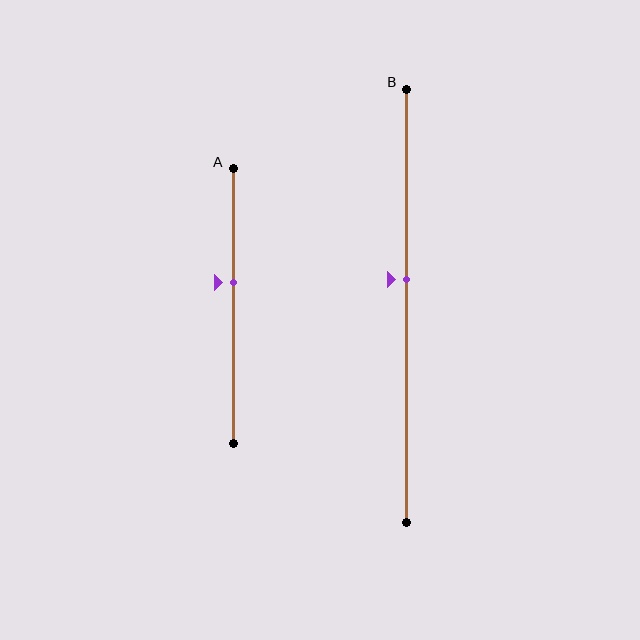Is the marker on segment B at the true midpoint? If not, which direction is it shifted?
No, the marker on segment B is shifted upward by about 6% of the segment length.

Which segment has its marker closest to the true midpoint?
Segment B has its marker closest to the true midpoint.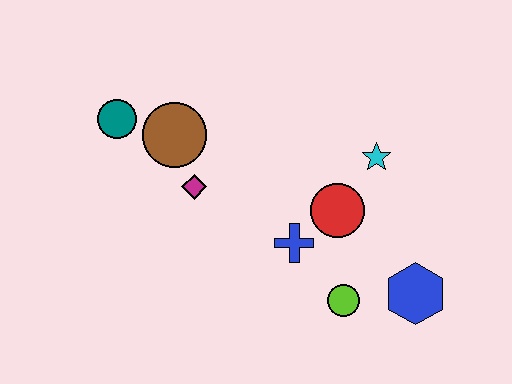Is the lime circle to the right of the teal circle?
Yes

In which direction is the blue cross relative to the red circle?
The blue cross is to the left of the red circle.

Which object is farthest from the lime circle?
The teal circle is farthest from the lime circle.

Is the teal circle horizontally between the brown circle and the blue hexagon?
No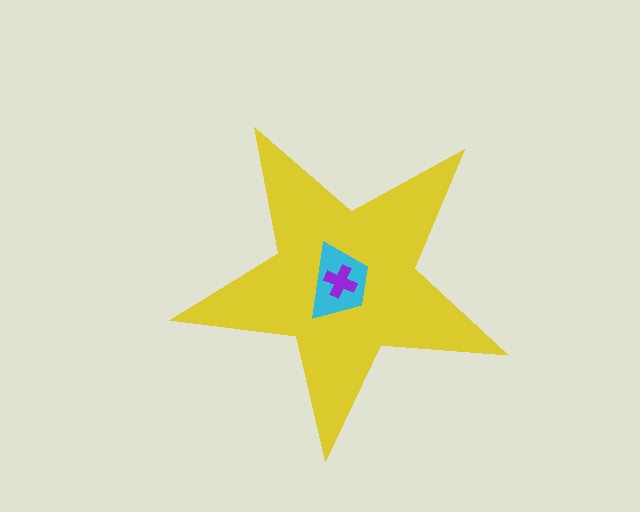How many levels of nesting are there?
3.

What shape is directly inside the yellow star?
The cyan trapezoid.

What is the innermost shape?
The purple cross.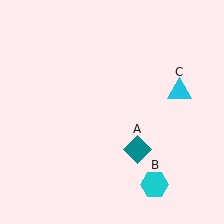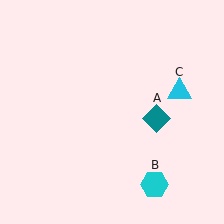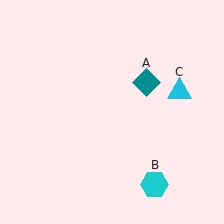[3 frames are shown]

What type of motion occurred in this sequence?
The teal diamond (object A) rotated counterclockwise around the center of the scene.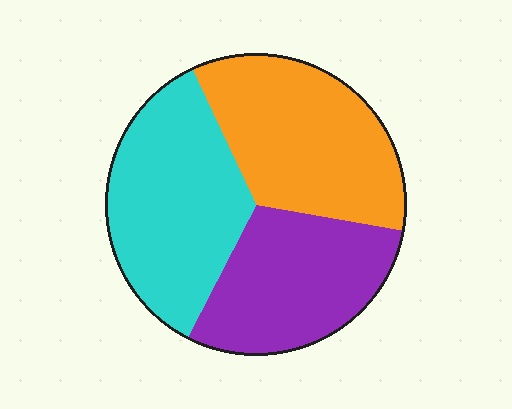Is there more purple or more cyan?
Cyan.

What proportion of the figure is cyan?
Cyan takes up about three eighths (3/8) of the figure.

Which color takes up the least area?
Purple, at roughly 30%.